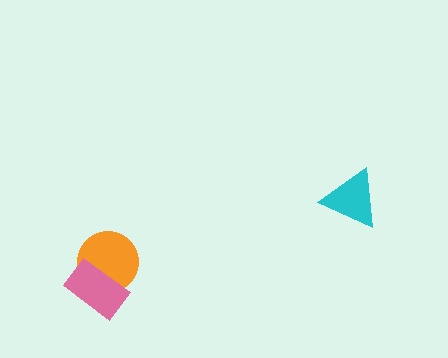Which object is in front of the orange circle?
The pink rectangle is in front of the orange circle.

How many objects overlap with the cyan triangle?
0 objects overlap with the cyan triangle.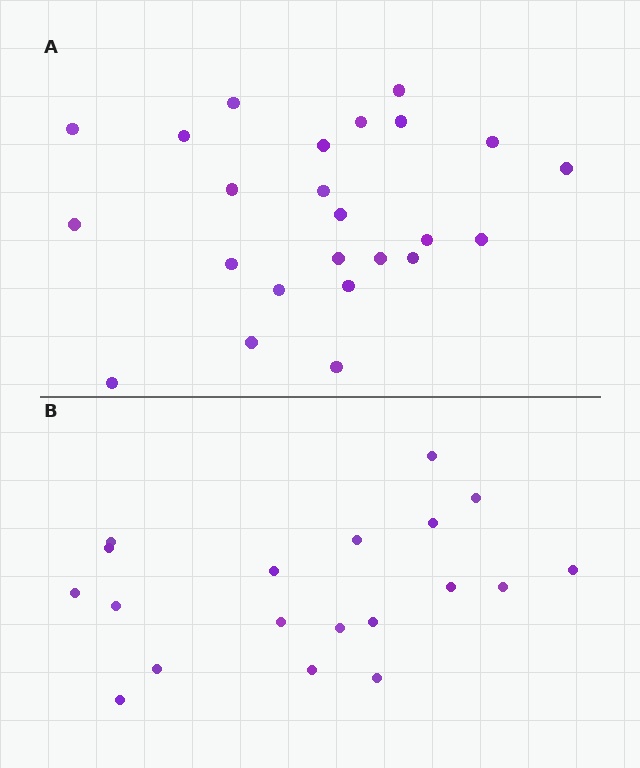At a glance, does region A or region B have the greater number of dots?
Region A (the top region) has more dots.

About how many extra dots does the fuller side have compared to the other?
Region A has about 5 more dots than region B.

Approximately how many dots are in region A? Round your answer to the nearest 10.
About 20 dots. (The exact count is 24, which rounds to 20.)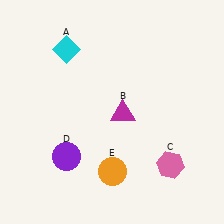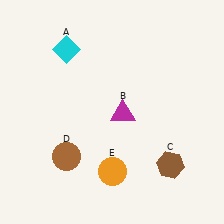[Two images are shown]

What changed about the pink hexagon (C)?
In Image 1, C is pink. In Image 2, it changed to brown.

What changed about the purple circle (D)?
In Image 1, D is purple. In Image 2, it changed to brown.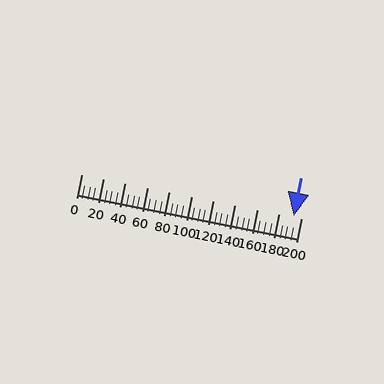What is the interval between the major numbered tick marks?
The major tick marks are spaced 20 units apart.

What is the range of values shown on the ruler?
The ruler shows values from 0 to 200.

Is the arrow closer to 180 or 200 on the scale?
The arrow is closer to 200.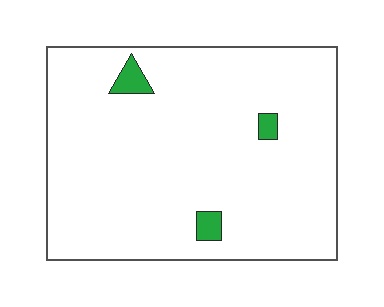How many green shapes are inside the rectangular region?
3.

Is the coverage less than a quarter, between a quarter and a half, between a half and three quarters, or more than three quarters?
Less than a quarter.